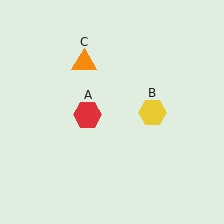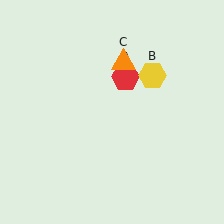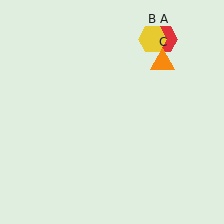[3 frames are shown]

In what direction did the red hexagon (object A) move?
The red hexagon (object A) moved up and to the right.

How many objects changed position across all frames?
3 objects changed position: red hexagon (object A), yellow hexagon (object B), orange triangle (object C).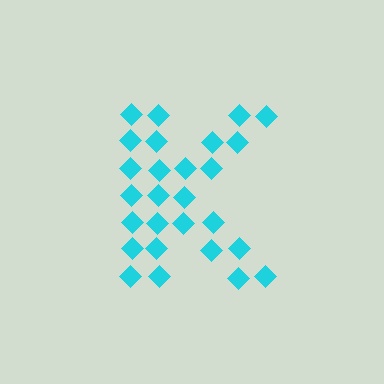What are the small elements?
The small elements are diamonds.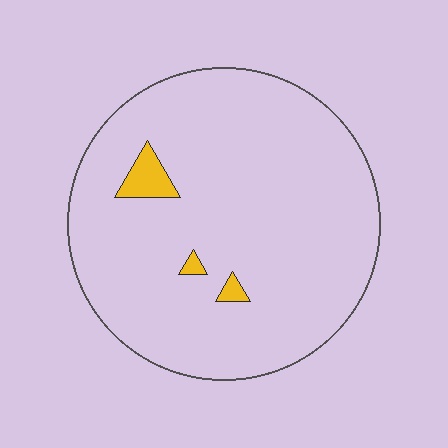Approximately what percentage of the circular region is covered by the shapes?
Approximately 5%.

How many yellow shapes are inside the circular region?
3.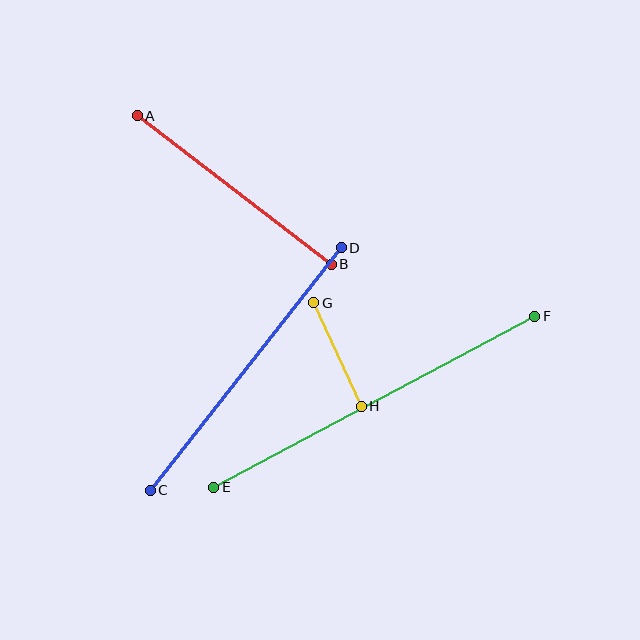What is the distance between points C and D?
The distance is approximately 309 pixels.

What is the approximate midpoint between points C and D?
The midpoint is at approximately (246, 369) pixels.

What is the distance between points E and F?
The distance is approximately 364 pixels.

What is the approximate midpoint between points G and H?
The midpoint is at approximately (338, 354) pixels.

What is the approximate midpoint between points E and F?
The midpoint is at approximately (374, 402) pixels.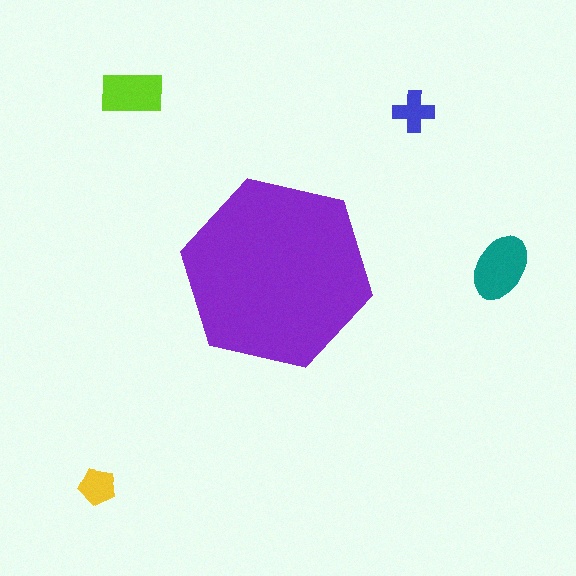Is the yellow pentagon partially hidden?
No, the yellow pentagon is fully visible.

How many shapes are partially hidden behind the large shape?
0 shapes are partially hidden.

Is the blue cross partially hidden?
No, the blue cross is fully visible.